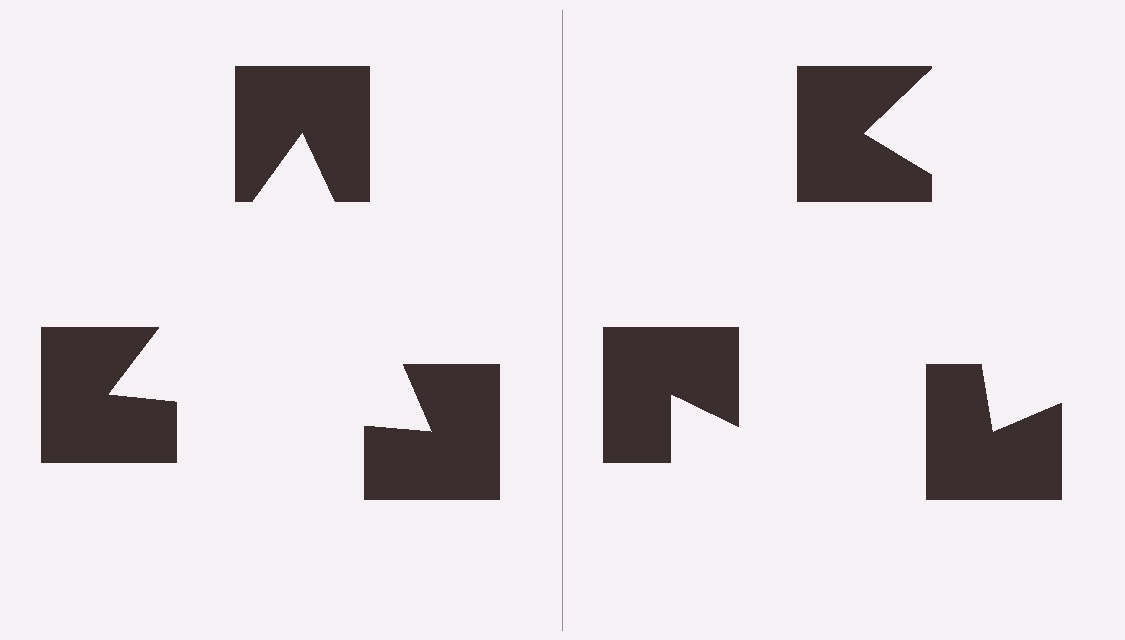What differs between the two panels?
The notched squares are positioned identically on both sides; only the wedge orientations differ. On the left they align to a triangle; on the right they are misaligned.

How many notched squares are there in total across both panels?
6 — 3 on each side.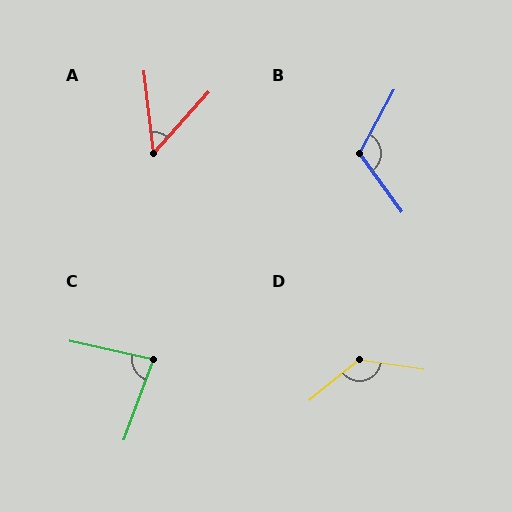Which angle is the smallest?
A, at approximately 49 degrees.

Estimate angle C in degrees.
Approximately 82 degrees.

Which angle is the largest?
D, at approximately 132 degrees.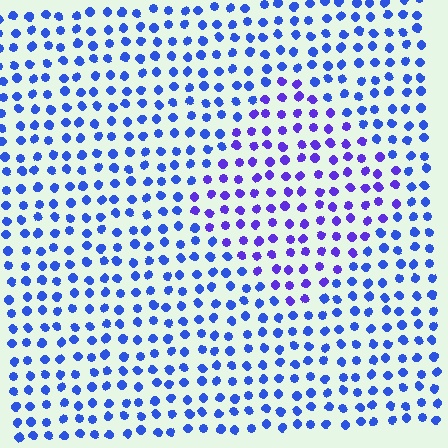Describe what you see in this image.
The image is filled with small blue elements in a uniform arrangement. A diamond-shaped region is visible where the elements are tinted to a slightly different hue, forming a subtle color boundary.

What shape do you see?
I see a diamond.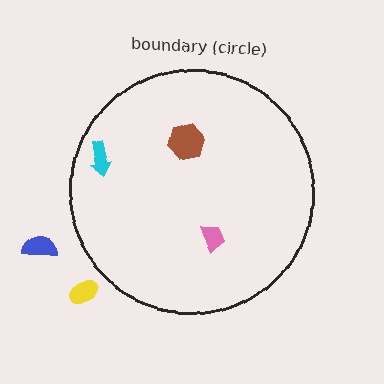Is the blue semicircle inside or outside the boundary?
Outside.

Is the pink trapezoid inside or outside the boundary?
Inside.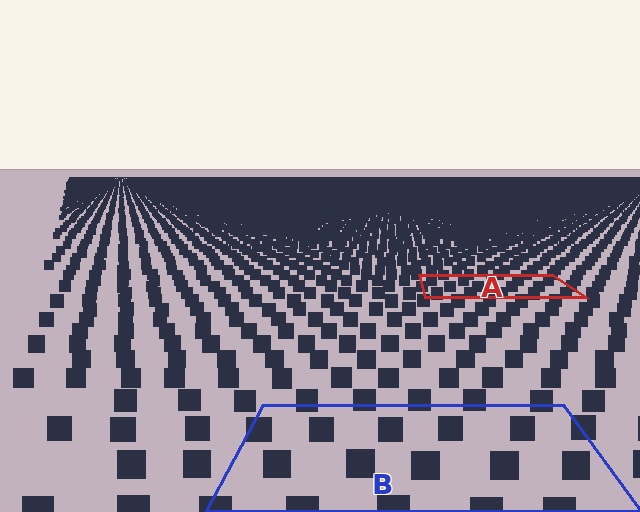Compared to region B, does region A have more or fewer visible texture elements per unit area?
Region A has more texture elements per unit area — they are packed more densely because it is farther away.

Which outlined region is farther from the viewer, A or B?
Region A is farther from the viewer — the texture elements inside it appear smaller and more densely packed.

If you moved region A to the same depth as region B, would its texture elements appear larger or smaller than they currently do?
They would appear larger. At a closer depth, the same texture elements are projected at a bigger on-screen size.